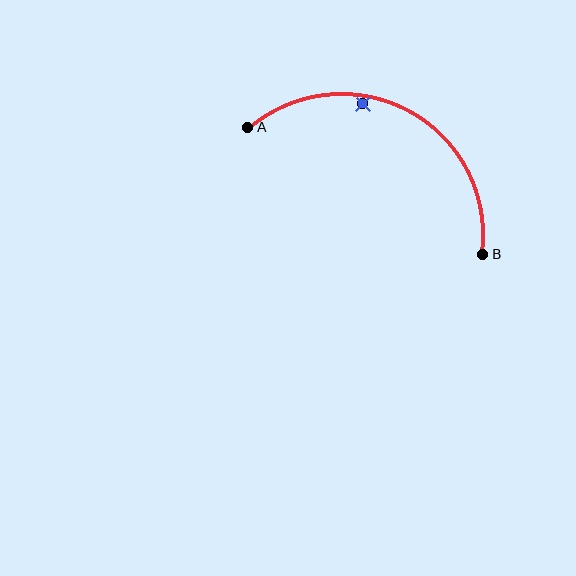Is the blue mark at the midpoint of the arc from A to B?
No — the blue mark does not lie on the arc at all. It sits slightly inside the curve.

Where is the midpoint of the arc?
The arc midpoint is the point on the curve farthest from the straight line joining A and B. It sits above that line.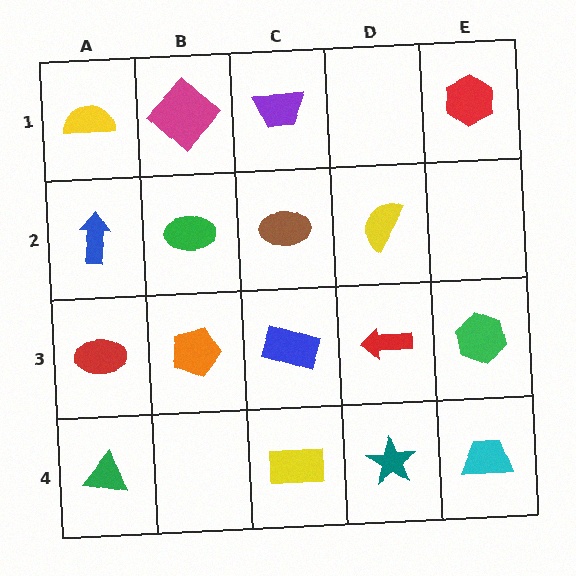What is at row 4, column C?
A yellow rectangle.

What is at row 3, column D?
A red arrow.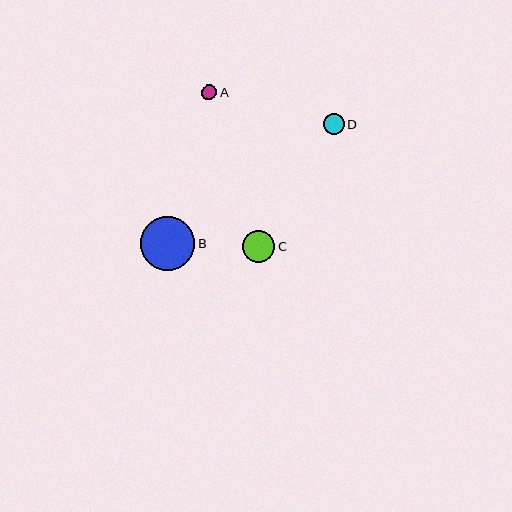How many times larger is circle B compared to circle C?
Circle B is approximately 1.7 times the size of circle C.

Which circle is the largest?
Circle B is the largest with a size of approximately 54 pixels.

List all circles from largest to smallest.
From largest to smallest: B, C, D, A.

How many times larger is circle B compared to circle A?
Circle B is approximately 3.6 times the size of circle A.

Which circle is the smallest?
Circle A is the smallest with a size of approximately 15 pixels.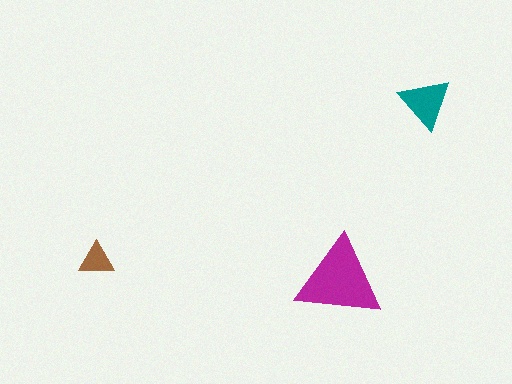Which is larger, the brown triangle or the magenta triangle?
The magenta one.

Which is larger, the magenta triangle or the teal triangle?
The magenta one.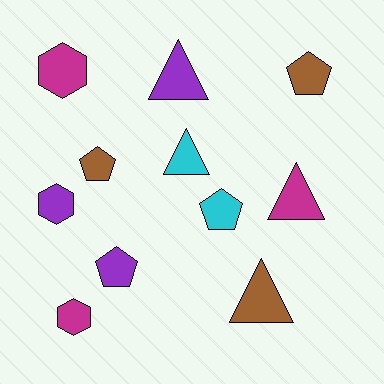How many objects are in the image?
There are 11 objects.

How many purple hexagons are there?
There is 1 purple hexagon.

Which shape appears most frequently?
Triangle, with 4 objects.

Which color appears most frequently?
Brown, with 3 objects.